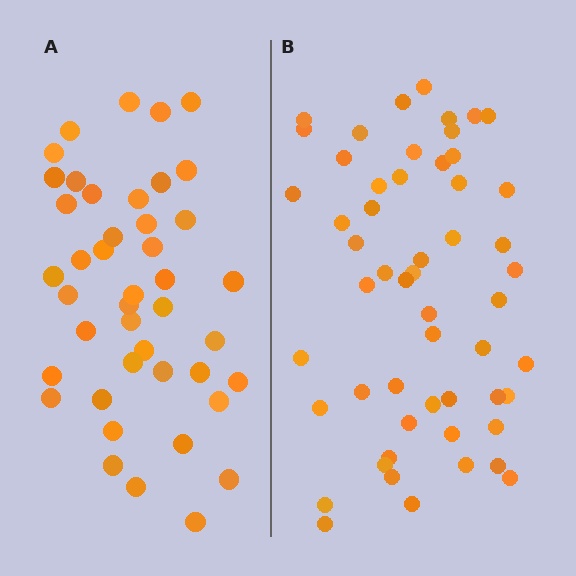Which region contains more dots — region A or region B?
Region B (the right region) has more dots.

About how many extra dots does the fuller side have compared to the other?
Region B has roughly 12 or so more dots than region A.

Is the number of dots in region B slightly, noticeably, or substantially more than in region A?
Region B has noticeably more, but not dramatically so. The ratio is roughly 1.3 to 1.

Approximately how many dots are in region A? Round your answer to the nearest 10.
About 40 dots. (The exact count is 43, which rounds to 40.)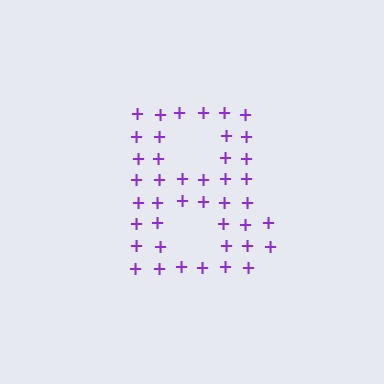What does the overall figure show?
The overall figure shows the letter B.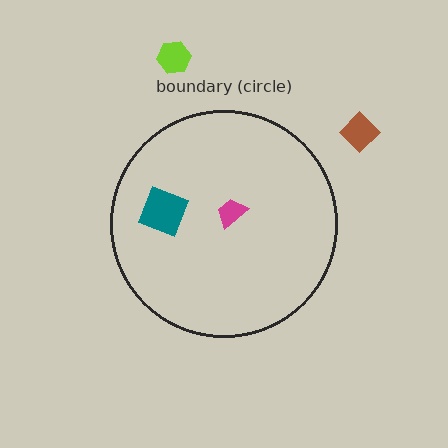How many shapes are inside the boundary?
2 inside, 2 outside.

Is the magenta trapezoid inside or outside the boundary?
Inside.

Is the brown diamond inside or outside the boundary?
Outside.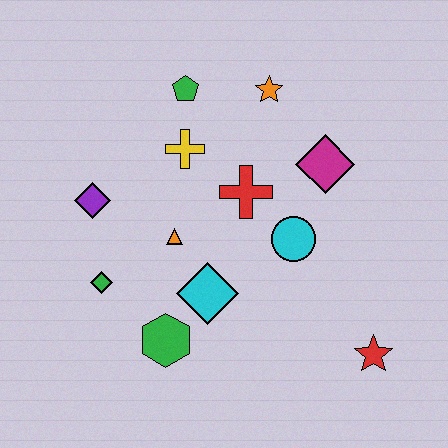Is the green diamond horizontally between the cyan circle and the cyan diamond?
No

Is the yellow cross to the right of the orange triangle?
Yes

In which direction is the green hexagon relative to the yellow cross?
The green hexagon is below the yellow cross.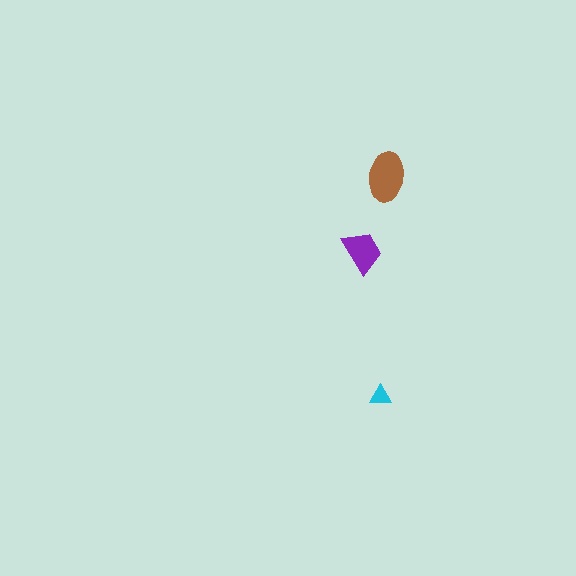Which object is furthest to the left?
The purple trapezoid is leftmost.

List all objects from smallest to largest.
The cyan triangle, the purple trapezoid, the brown ellipse.